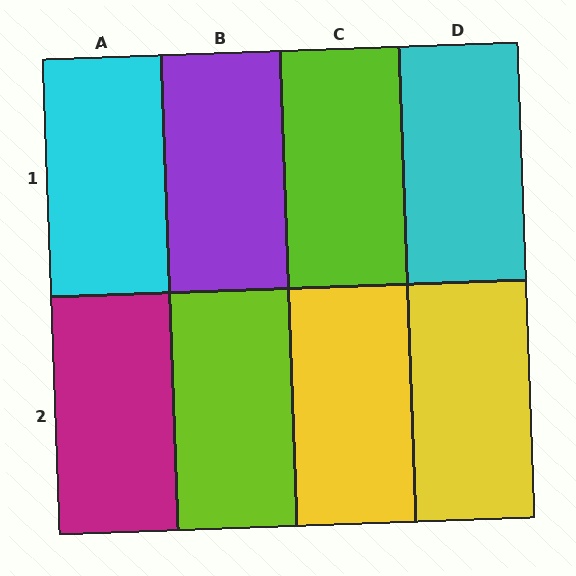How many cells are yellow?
2 cells are yellow.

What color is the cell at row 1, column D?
Cyan.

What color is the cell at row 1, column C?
Lime.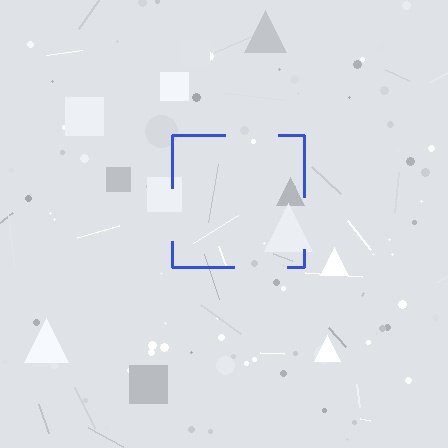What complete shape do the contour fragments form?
The contour fragments form a square.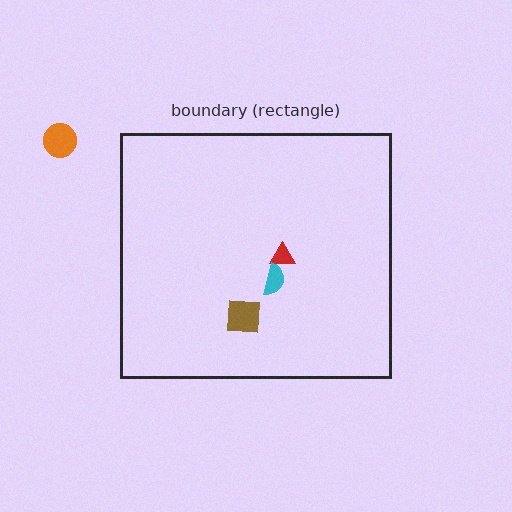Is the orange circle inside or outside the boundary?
Outside.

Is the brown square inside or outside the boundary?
Inside.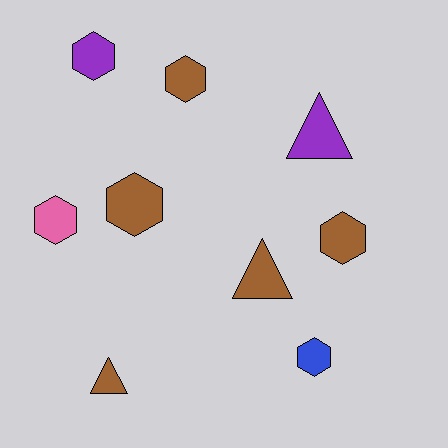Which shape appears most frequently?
Hexagon, with 6 objects.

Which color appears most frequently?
Brown, with 5 objects.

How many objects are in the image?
There are 9 objects.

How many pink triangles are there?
There are no pink triangles.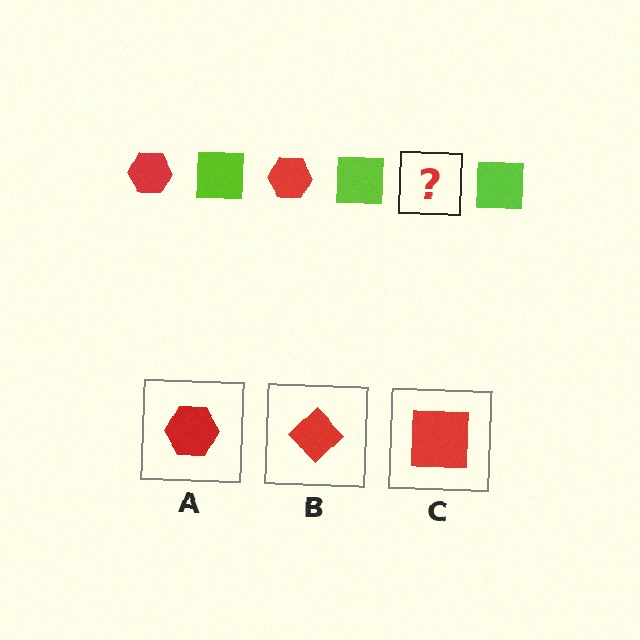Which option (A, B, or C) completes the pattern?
A.